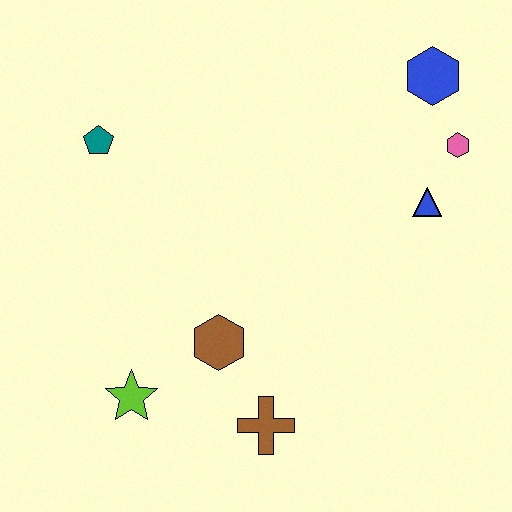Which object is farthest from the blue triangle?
The lime star is farthest from the blue triangle.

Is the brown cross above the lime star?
No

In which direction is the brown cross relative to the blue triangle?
The brown cross is below the blue triangle.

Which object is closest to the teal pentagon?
The brown hexagon is closest to the teal pentagon.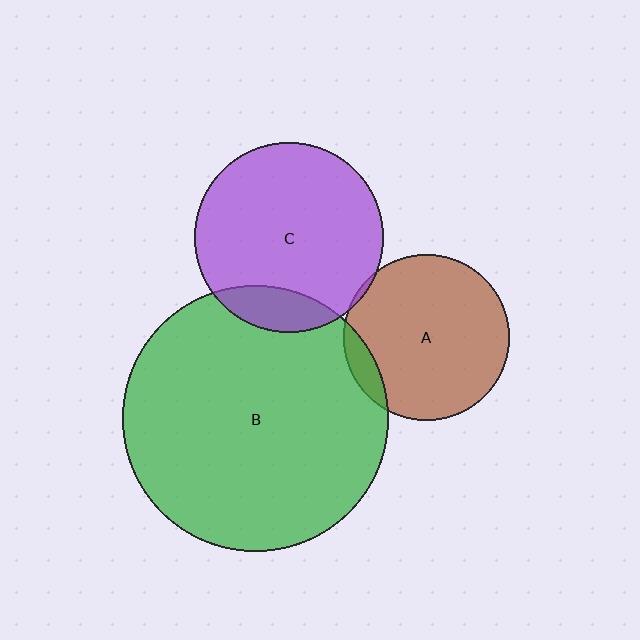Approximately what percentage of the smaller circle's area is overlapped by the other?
Approximately 5%.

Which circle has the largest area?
Circle B (green).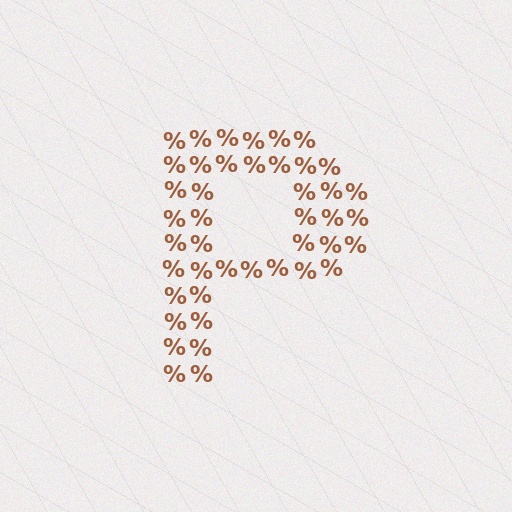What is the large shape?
The large shape is the letter P.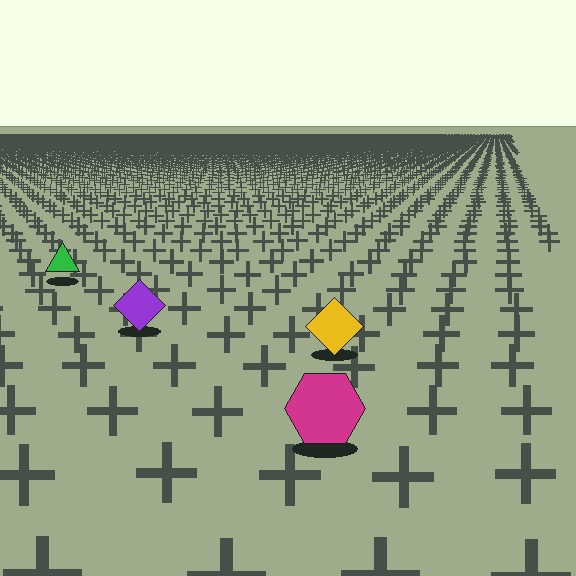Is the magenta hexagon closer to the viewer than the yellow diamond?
Yes. The magenta hexagon is closer — you can tell from the texture gradient: the ground texture is coarser near it.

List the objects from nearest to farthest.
From nearest to farthest: the magenta hexagon, the yellow diamond, the purple diamond, the green triangle.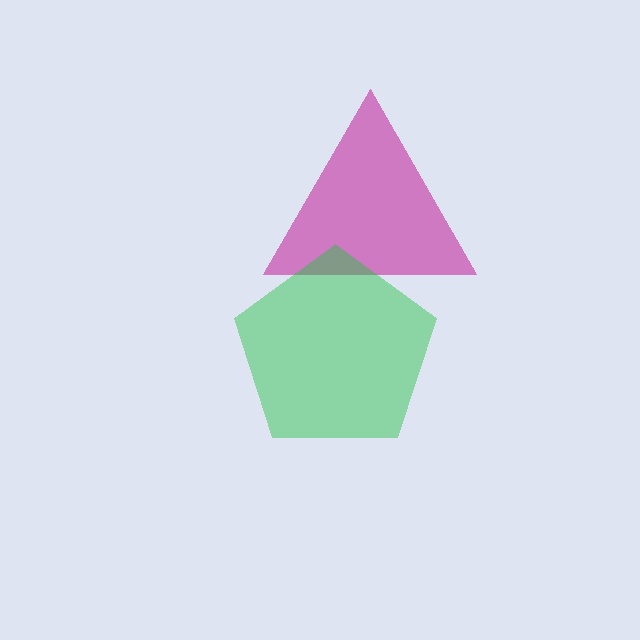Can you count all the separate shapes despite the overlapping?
Yes, there are 2 separate shapes.